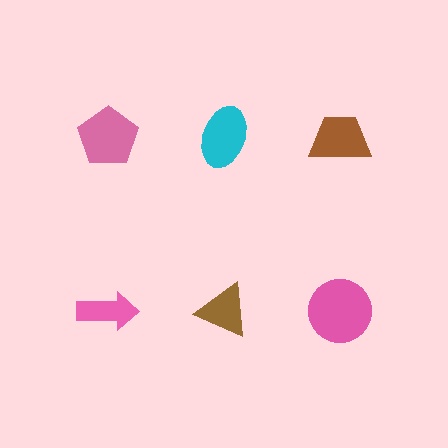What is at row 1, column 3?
A brown trapezoid.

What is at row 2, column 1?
A pink arrow.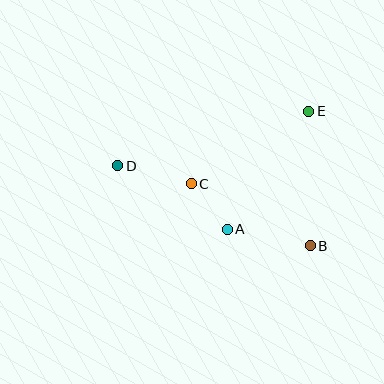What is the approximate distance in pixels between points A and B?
The distance between A and B is approximately 85 pixels.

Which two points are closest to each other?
Points A and C are closest to each other.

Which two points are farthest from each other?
Points B and D are farthest from each other.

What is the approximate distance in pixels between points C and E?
The distance between C and E is approximately 138 pixels.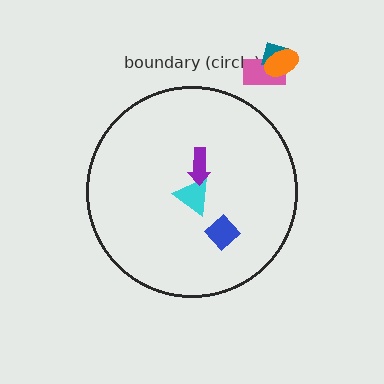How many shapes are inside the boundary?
3 inside, 3 outside.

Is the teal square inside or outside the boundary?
Outside.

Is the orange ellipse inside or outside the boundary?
Outside.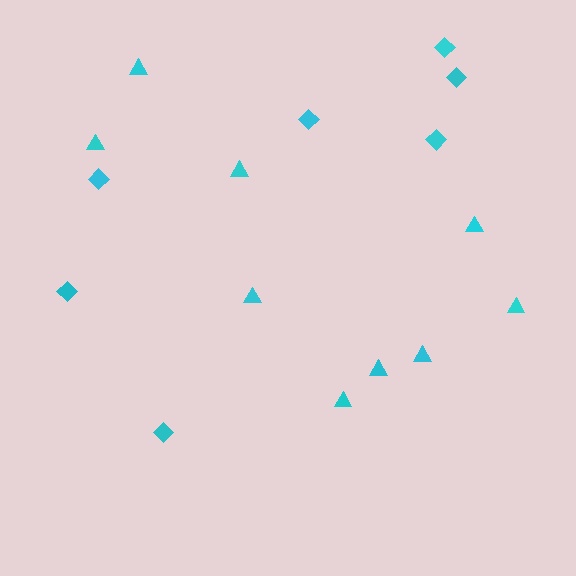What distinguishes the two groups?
There are 2 groups: one group of triangles (9) and one group of diamonds (7).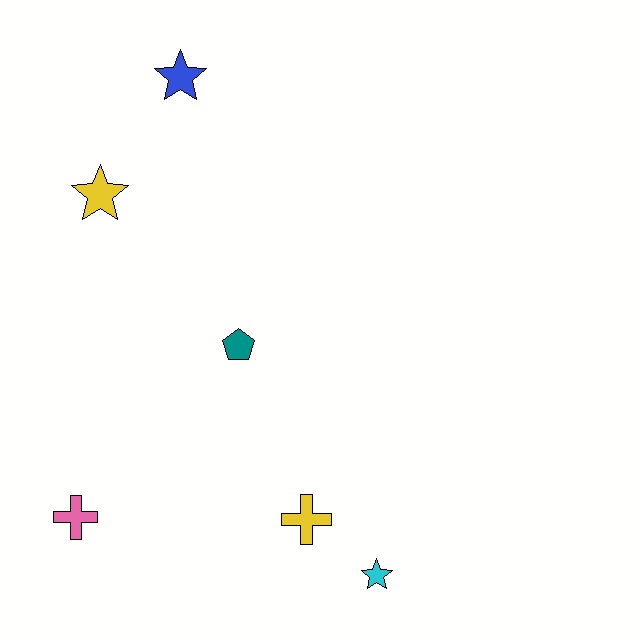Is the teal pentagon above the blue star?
No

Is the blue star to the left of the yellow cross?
Yes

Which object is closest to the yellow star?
The blue star is closest to the yellow star.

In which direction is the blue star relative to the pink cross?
The blue star is above the pink cross.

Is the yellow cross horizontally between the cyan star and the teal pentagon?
Yes